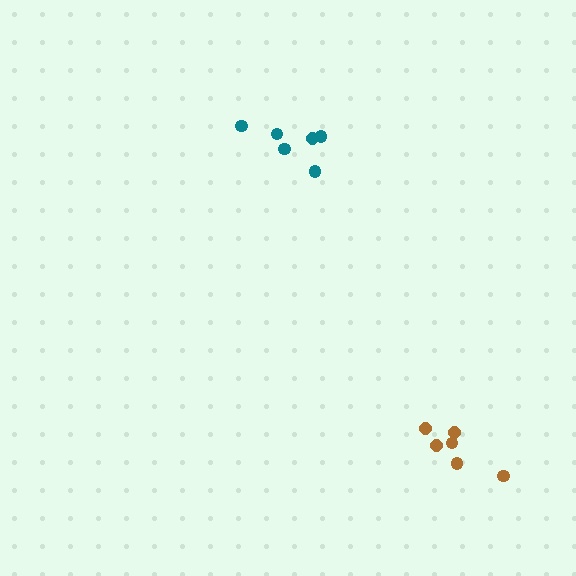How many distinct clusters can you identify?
There are 2 distinct clusters.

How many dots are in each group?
Group 1: 6 dots, Group 2: 6 dots (12 total).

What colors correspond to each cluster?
The clusters are colored: brown, teal.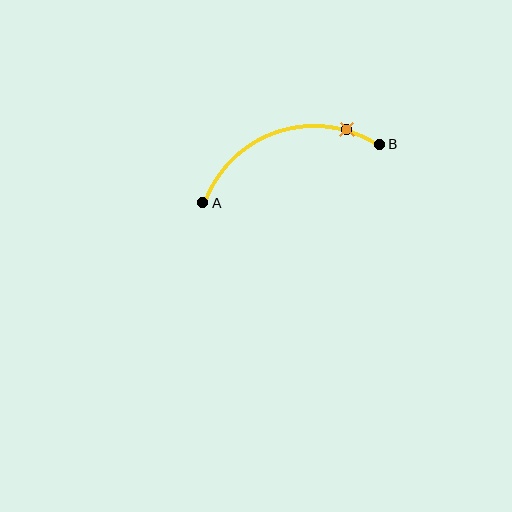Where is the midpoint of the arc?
The arc midpoint is the point on the curve farthest from the straight line joining A and B. It sits above that line.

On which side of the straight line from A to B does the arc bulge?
The arc bulges above the straight line connecting A and B.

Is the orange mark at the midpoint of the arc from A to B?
No. The orange mark lies on the arc but is closer to endpoint B. The arc midpoint would be at the point on the curve equidistant along the arc from both A and B.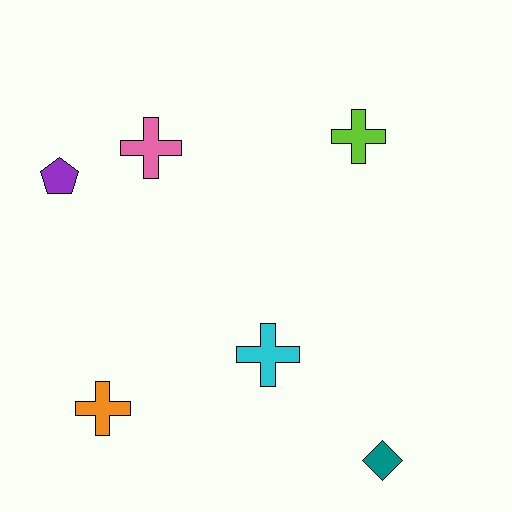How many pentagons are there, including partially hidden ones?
There is 1 pentagon.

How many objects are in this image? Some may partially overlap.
There are 6 objects.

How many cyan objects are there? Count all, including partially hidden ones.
There is 1 cyan object.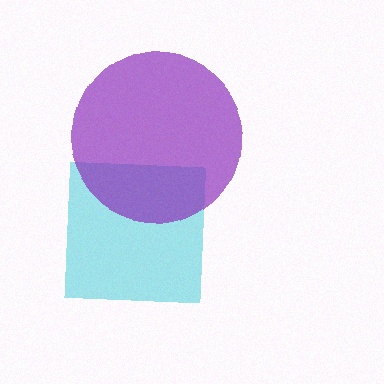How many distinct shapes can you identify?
There are 2 distinct shapes: a cyan square, a purple circle.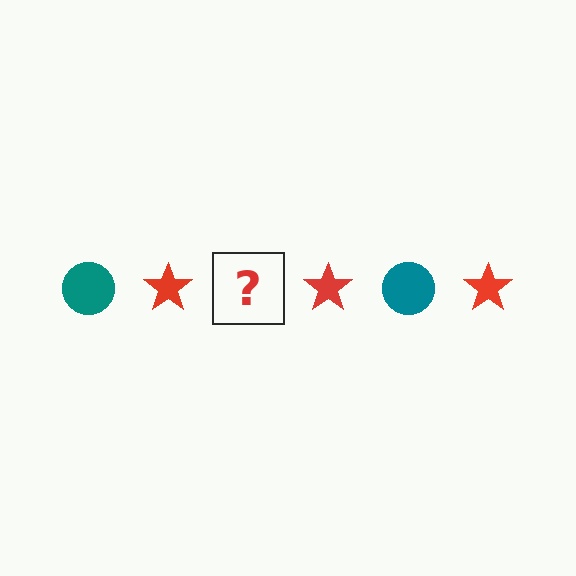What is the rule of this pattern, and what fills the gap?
The rule is that the pattern alternates between teal circle and red star. The gap should be filled with a teal circle.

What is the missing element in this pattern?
The missing element is a teal circle.